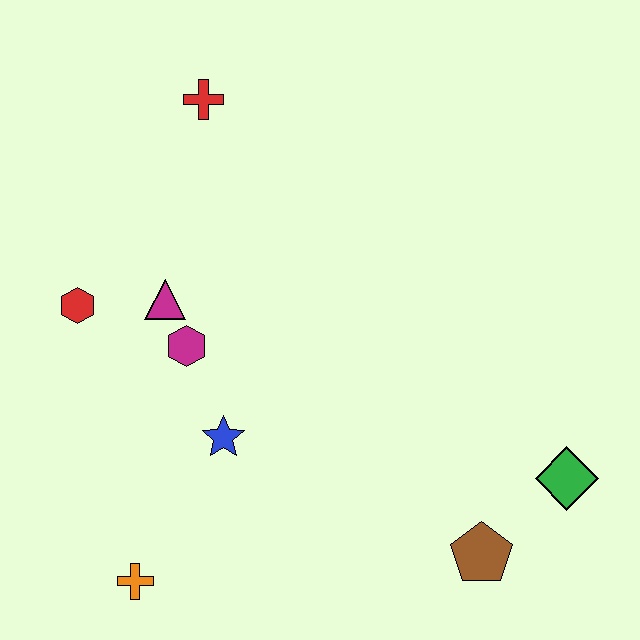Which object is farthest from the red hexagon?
The green diamond is farthest from the red hexagon.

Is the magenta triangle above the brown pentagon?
Yes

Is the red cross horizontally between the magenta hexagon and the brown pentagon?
Yes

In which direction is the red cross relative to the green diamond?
The red cross is above the green diamond.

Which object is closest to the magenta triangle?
The magenta hexagon is closest to the magenta triangle.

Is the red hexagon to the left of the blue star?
Yes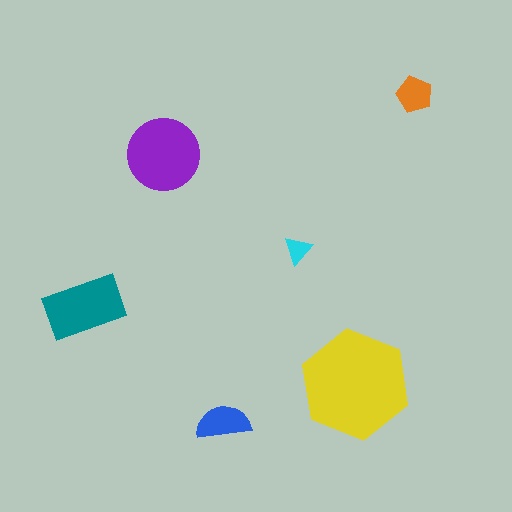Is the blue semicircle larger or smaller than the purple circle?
Smaller.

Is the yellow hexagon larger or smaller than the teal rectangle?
Larger.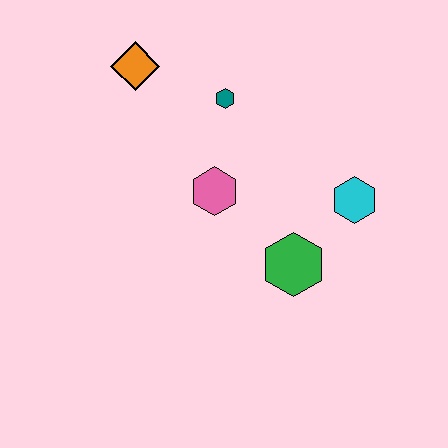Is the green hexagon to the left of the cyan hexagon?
Yes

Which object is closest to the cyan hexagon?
The green hexagon is closest to the cyan hexagon.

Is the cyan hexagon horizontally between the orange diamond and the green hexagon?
No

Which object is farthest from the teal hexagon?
The green hexagon is farthest from the teal hexagon.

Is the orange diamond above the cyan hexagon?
Yes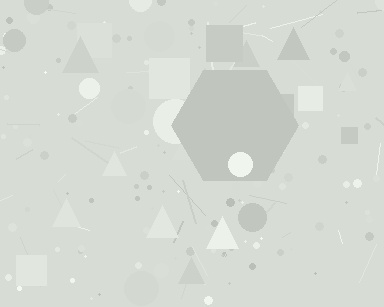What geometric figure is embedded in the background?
A hexagon is embedded in the background.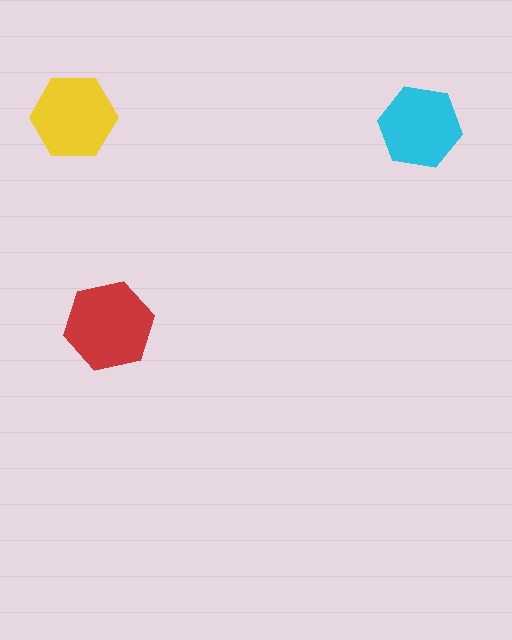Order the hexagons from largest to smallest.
the red one, the yellow one, the cyan one.